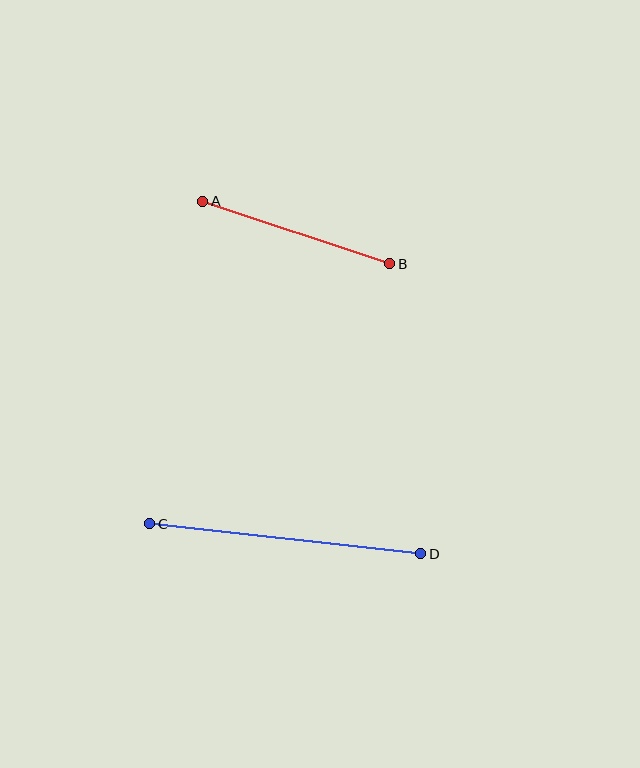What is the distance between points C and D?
The distance is approximately 272 pixels.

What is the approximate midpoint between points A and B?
The midpoint is at approximately (296, 233) pixels.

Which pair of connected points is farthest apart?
Points C and D are farthest apart.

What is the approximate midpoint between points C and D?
The midpoint is at approximately (285, 539) pixels.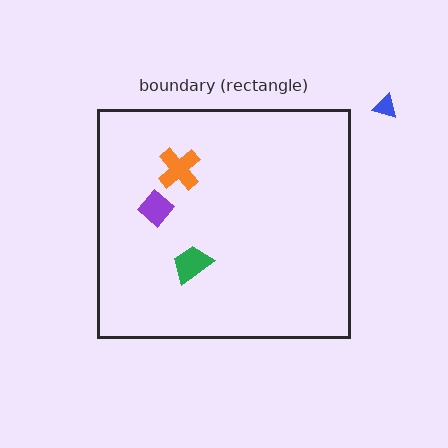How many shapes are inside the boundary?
3 inside, 1 outside.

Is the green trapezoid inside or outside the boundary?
Inside.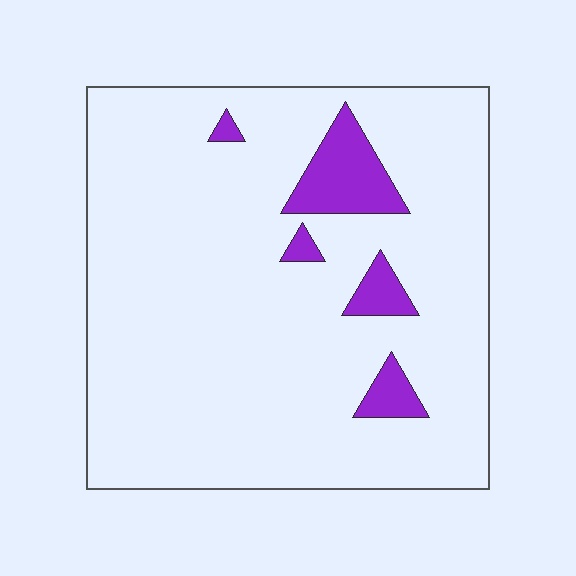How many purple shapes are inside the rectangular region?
5.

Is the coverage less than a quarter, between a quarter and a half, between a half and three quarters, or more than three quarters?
Less than a quarter.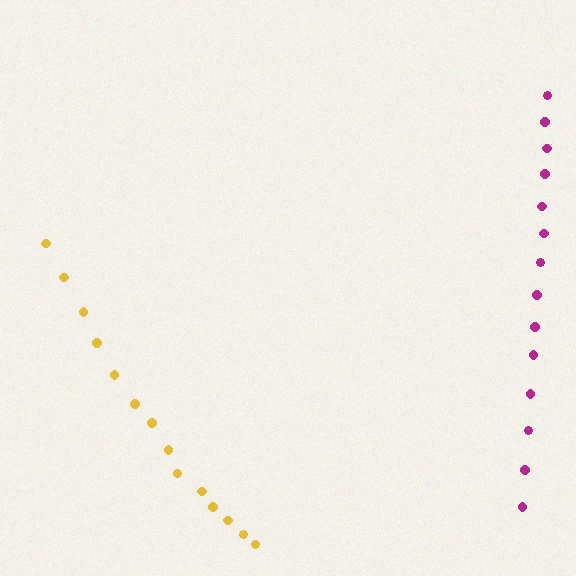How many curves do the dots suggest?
There are 2 distinct paths.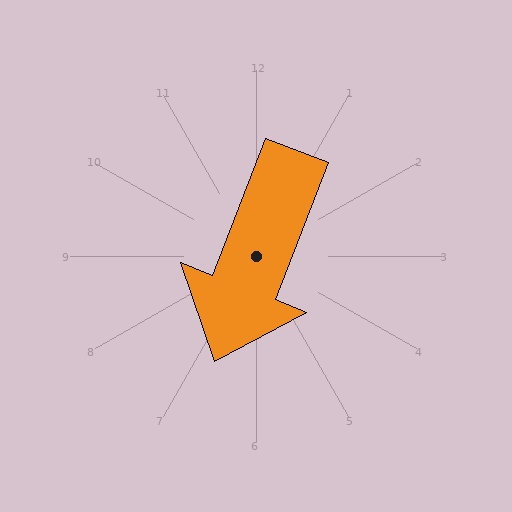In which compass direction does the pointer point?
South.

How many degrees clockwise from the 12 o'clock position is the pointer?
Approximately 201 degrees.